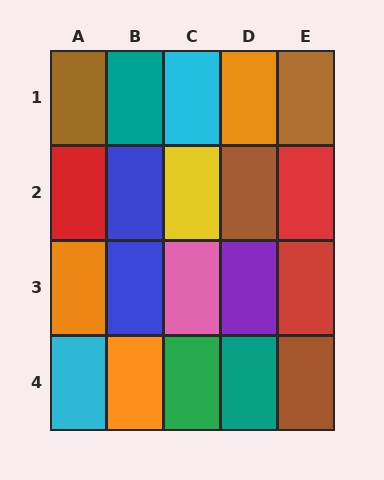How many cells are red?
3 cells are red.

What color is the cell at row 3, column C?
Pink.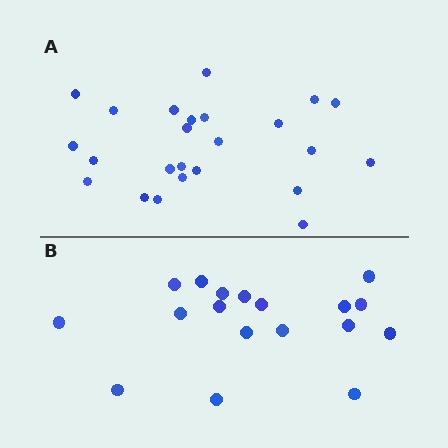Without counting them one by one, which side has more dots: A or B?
Region A (the top region) has more dots.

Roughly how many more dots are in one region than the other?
Region A has about 6 more dots than region B.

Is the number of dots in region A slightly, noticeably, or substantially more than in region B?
Region A has noticeably more, but not dramatically so. The ratio is roughly 1.3 to 1.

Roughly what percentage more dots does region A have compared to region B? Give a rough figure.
About 35% more.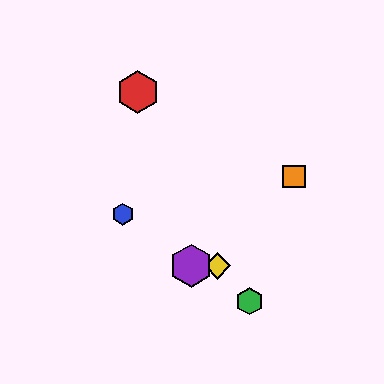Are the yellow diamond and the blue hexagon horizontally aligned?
No, the yellow diamond is at y≈266 and the blue hexagon is at y≈214.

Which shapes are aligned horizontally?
The yellow diamond, the purple hexagon are aligned horizontally.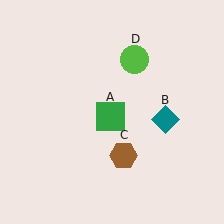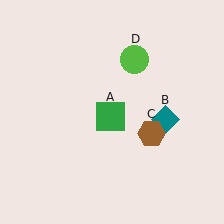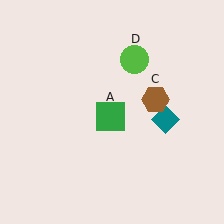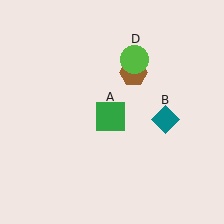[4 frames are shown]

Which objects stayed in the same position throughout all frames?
Green square (object A) and teal diamond (object B) and lime circle (object D) remained stationary.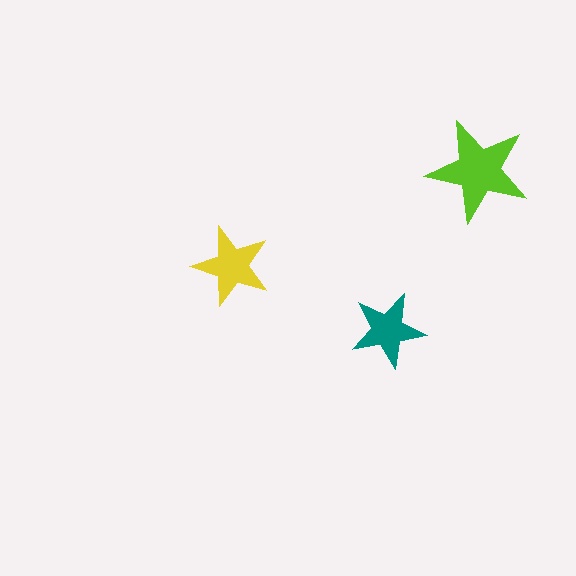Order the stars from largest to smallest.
the lime one, the yellow one, the teal one.